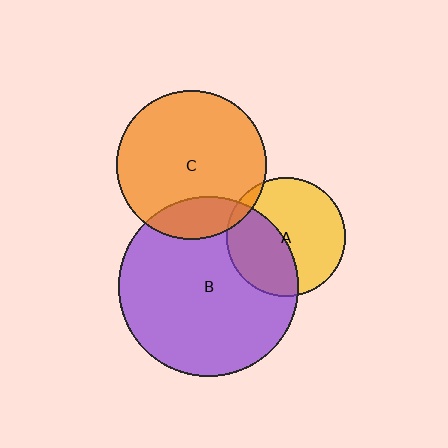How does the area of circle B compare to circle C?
Approximately 1.5 times.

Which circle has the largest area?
Circle B (purple).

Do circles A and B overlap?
Yes.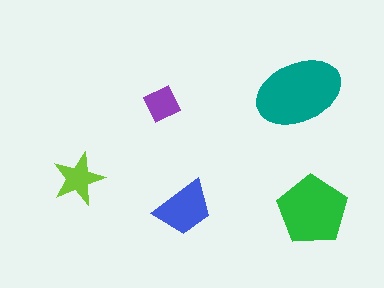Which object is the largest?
The teal ellipse.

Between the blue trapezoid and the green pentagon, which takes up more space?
The green pentagon.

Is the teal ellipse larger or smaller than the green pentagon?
Larger.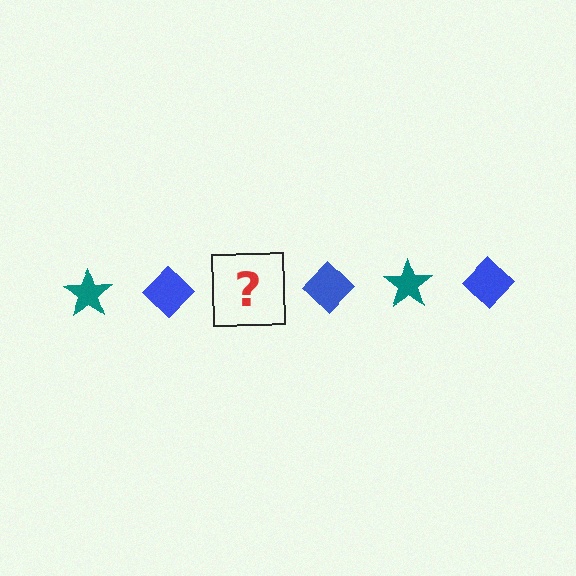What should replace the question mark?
The question mark should be replaced with a teal star.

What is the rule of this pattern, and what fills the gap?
The rule is that the pattern alternates between teal star and blue diamond. The gap should be filled with a teal star.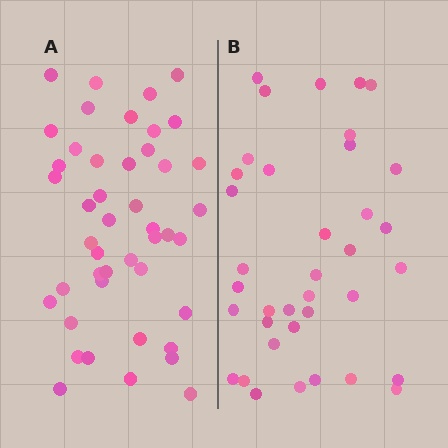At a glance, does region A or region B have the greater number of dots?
Region A (the left region) has more dots.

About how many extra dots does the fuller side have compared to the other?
Region A has roughly 8 or so more dots than region B.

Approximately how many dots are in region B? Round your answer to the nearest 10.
About 40 dots. (The exact count is 37, which rounds to 40.)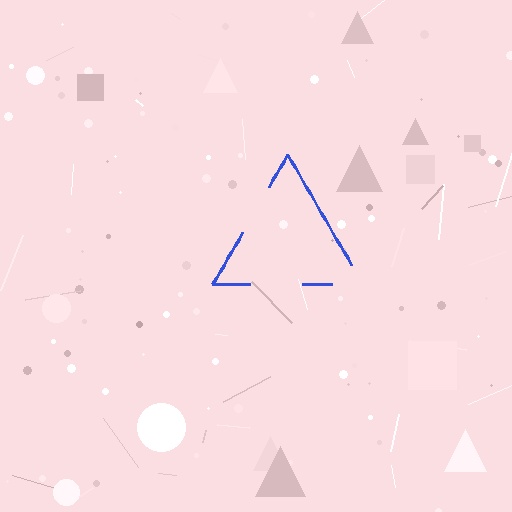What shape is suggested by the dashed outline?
The dashed outline suggests a triangle.